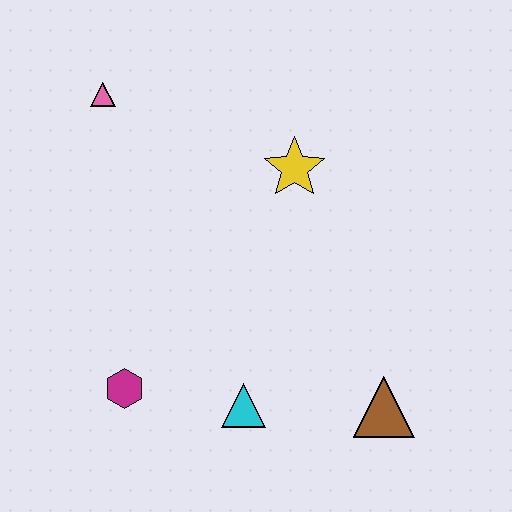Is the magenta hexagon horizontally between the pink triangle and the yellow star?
Yes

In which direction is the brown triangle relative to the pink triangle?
The brown triangle is below the pink triangle.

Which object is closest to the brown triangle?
The cyan triangle is closest to the brown triangle.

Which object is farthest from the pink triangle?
The brown triangle is farthest from the pink triangle.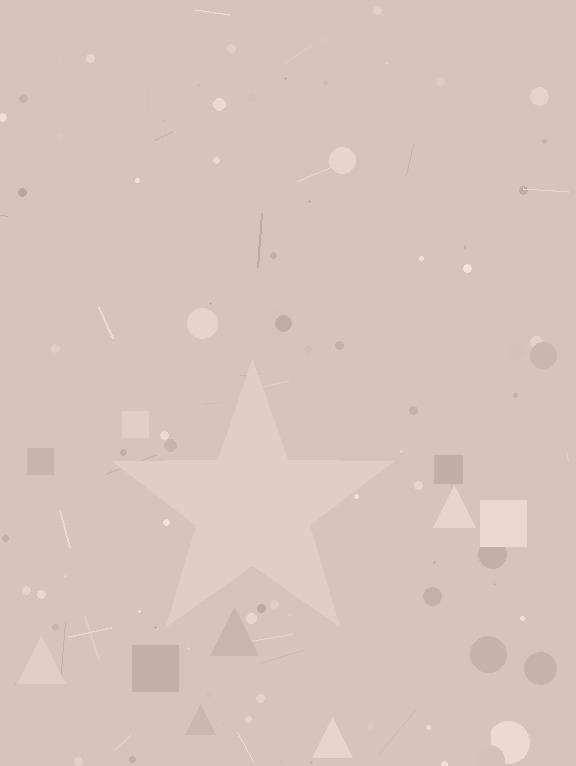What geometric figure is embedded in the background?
A star is embedded in the background.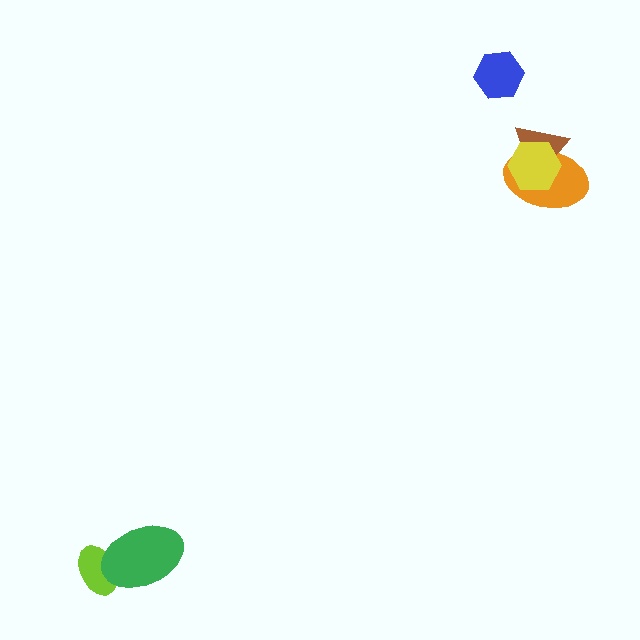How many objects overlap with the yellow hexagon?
2 objects overlap with the yellow hexagon.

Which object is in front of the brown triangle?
The yellow hexagon is in front of the brown triangle.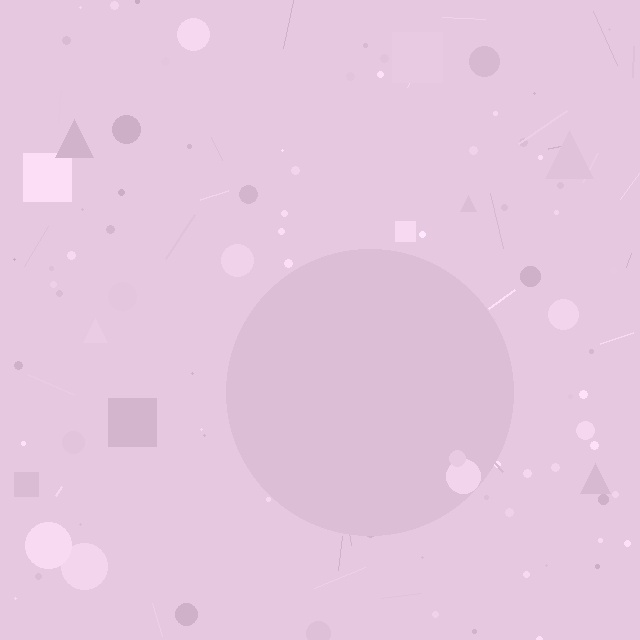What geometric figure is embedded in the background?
A circle is embedded in the background.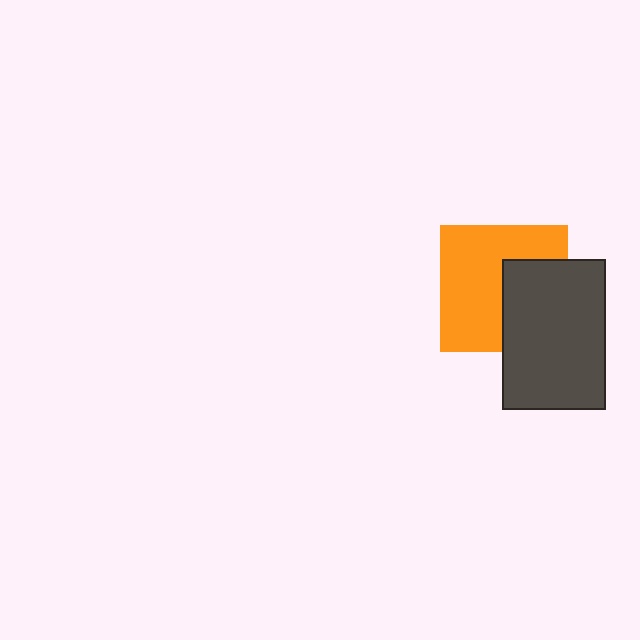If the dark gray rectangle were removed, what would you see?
You would see the complete orange square.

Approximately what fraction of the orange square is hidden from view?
Roughly 38% of the orange square is hidden behind the dark gray rectangle.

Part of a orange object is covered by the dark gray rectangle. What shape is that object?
It is a square.